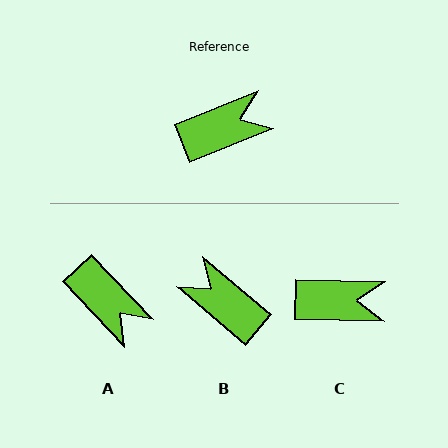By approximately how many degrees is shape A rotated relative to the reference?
Approximately 69 degrees clockwise.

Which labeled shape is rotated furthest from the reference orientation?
B, about 118 degrees away.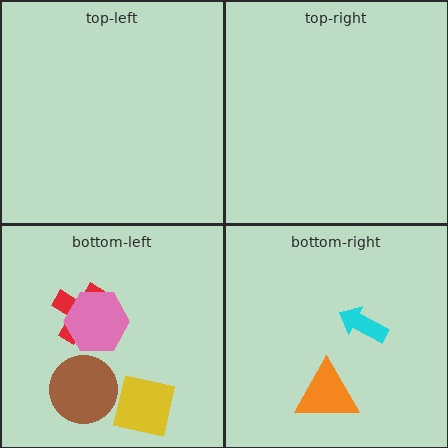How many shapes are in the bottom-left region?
4.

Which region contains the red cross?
The bottom-left region.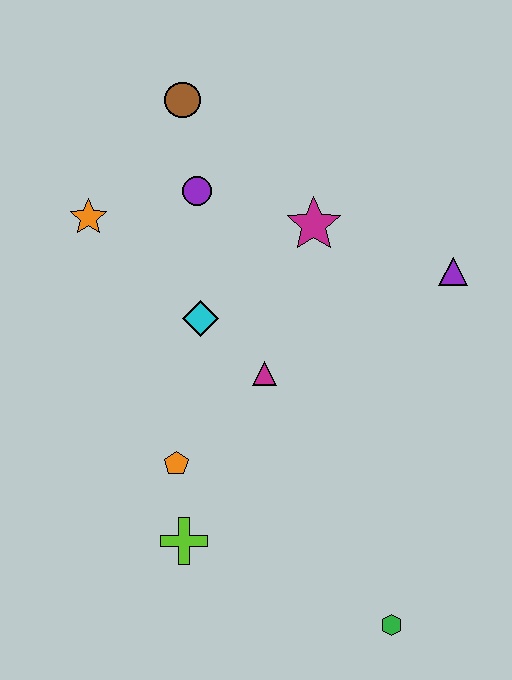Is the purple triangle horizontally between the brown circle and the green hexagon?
No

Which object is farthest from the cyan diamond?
The green hexagon is farthest from the cyan diamond.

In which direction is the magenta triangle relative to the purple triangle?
The magenta triangle is to the left of the purple triangle.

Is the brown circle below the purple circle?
No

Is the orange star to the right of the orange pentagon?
No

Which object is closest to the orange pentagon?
The lime cross is closest to the orange pentagon.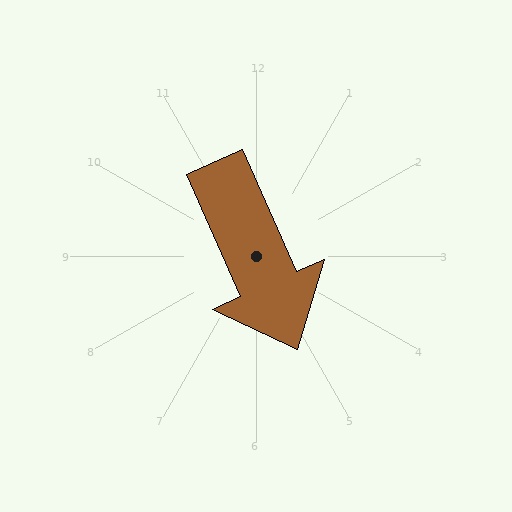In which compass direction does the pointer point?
Southeast.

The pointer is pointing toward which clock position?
Roughly 5 o'clock.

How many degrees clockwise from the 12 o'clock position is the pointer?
Approximately 156 degrees.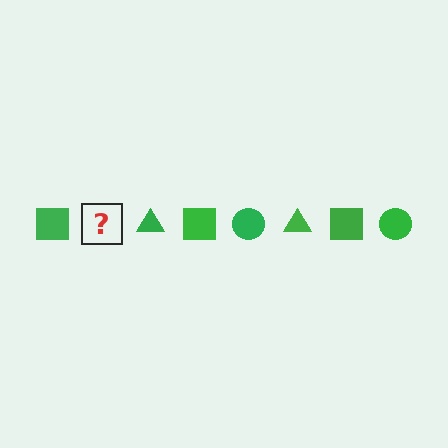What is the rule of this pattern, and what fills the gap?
The rule is that the pattern cycles through square, circle, triangle shapes in green. The gap should be filled with a green circle.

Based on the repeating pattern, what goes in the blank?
The blank should be a green circle.